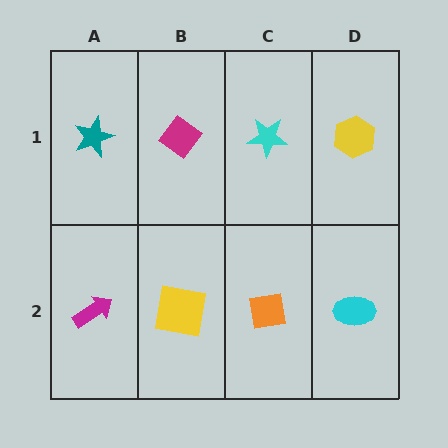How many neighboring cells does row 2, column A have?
2.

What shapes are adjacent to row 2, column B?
A magenta diamond (row 1, column B), a magenta arrow (row 2, column A), an orange square (row 2, column C).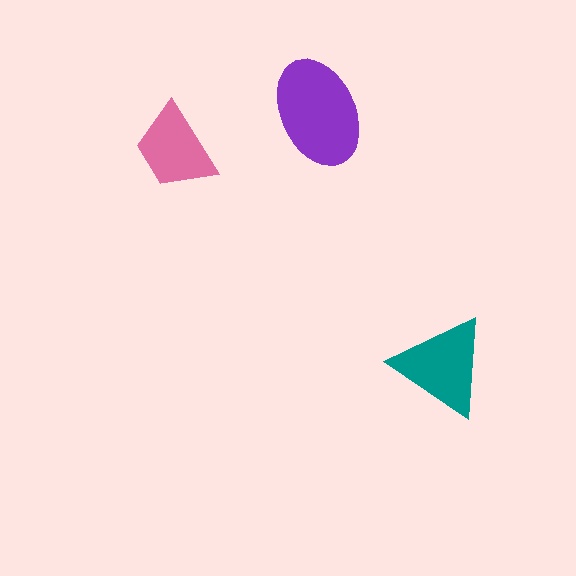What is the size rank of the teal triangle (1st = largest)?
2nd.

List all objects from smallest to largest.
The pink trapezoid, the teal triangle, the purple ellipse.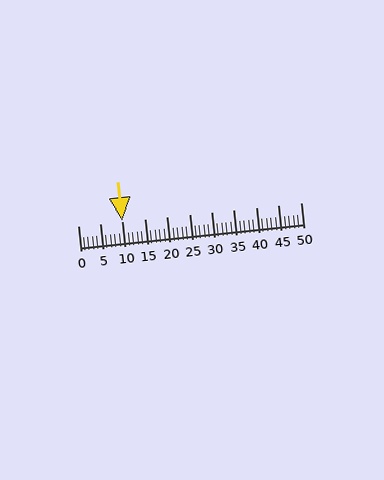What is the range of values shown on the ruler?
The ruler shows values from 0 to 50.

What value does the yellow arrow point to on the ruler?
The yellow arrow points to approximately 10.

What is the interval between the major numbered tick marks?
The major tick marks are spaced 5 units apart.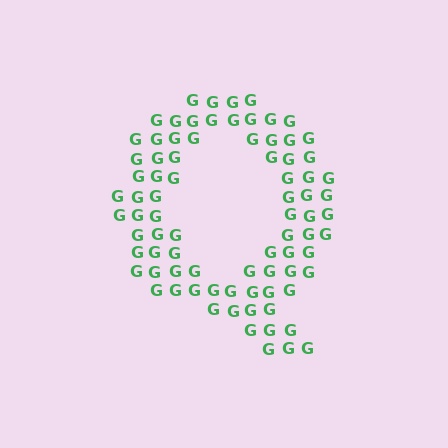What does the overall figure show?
The overall figure shows the letter Q.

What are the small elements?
The small elements are letter G's.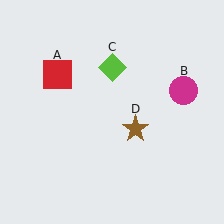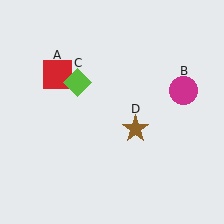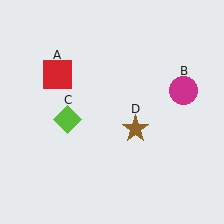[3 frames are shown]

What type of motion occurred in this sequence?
The lime diamond (object C) rotated counterclockwise around the center of the scene.